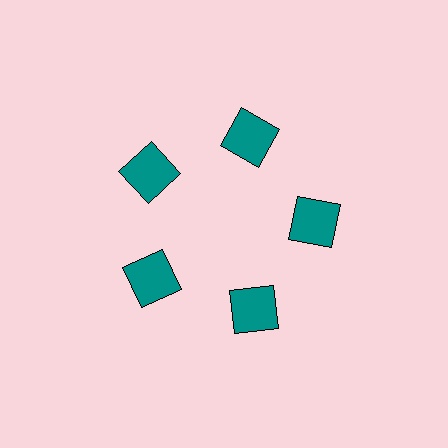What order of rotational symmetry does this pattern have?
This pattern has 5-fold rotational symmetry.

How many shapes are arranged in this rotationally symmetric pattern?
There are 5 shapes, arranged in 5 groups of 1.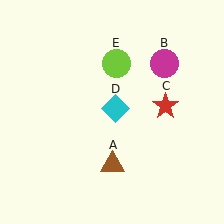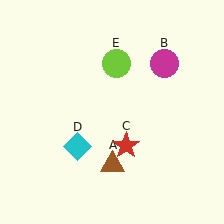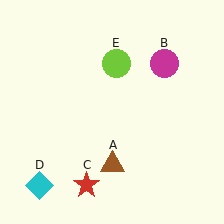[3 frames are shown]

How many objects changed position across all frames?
2 objects changed position: red star (object C), cyan diamond (object D).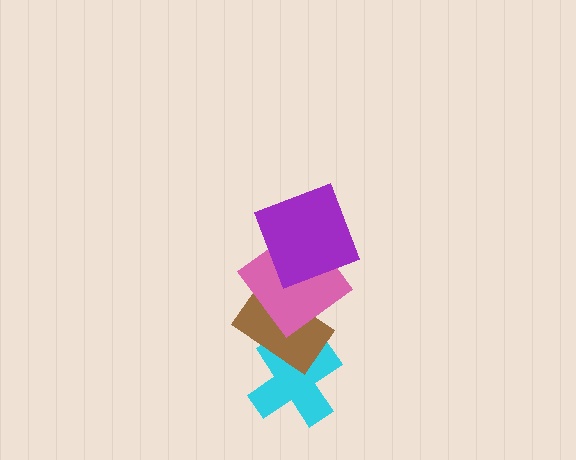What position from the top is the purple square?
The purple square is 1st from the top.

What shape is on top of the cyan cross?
The brown rectangle is on top of the cyan cross.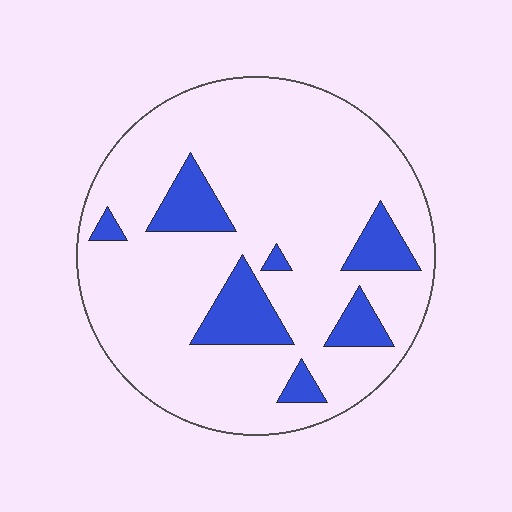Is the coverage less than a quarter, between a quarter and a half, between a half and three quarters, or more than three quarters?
Less than a quarter.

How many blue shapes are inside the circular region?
7.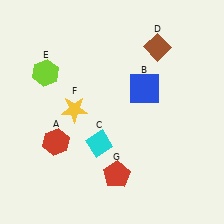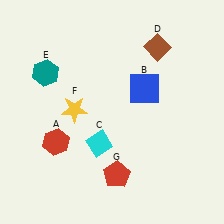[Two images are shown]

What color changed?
The hexagon (E) changed from lime in Image 1 to teal in Image 2.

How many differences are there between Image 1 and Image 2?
There is 1 difference between the two images.